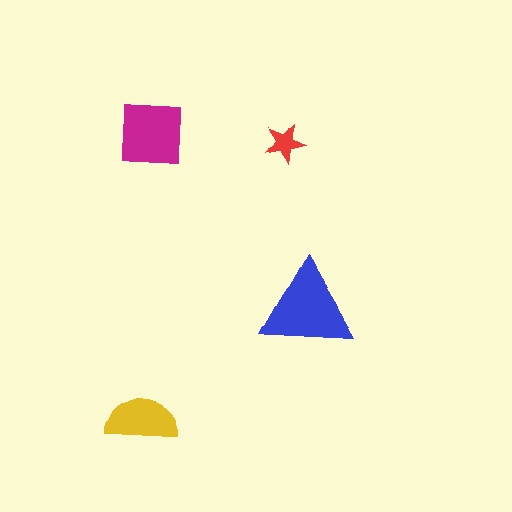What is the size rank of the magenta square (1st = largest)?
2nd.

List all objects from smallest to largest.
The red star, the yellow semicircle, the magenta square, the blue triangle.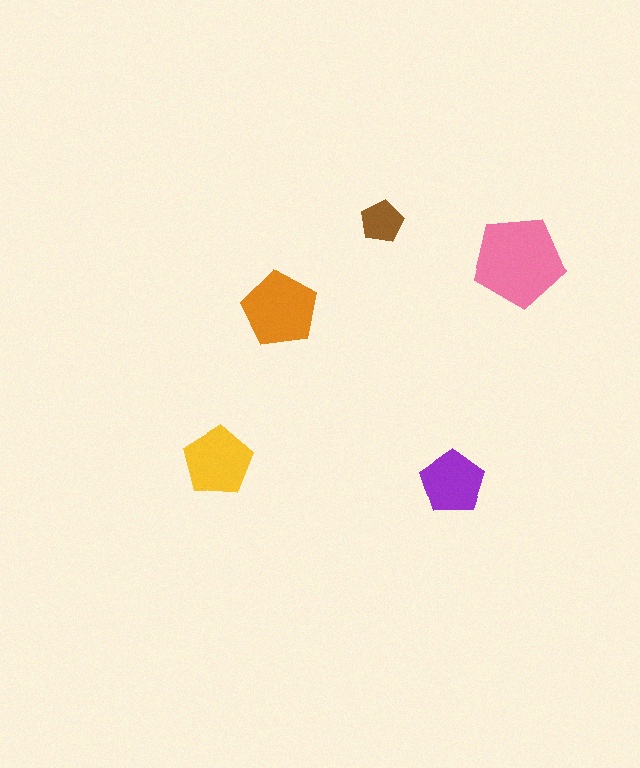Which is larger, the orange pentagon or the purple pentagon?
The orange one.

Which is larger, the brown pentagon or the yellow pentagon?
The yellow one.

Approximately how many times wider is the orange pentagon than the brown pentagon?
About 2 times wider.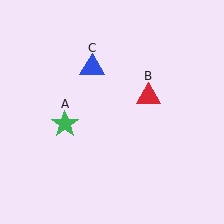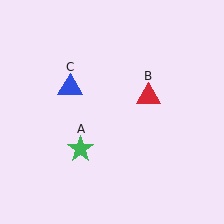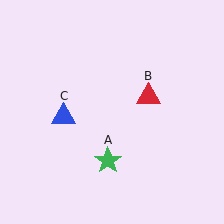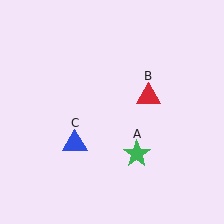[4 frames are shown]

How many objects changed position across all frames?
2 objects changed position: green star (object A), blue triangle (object C).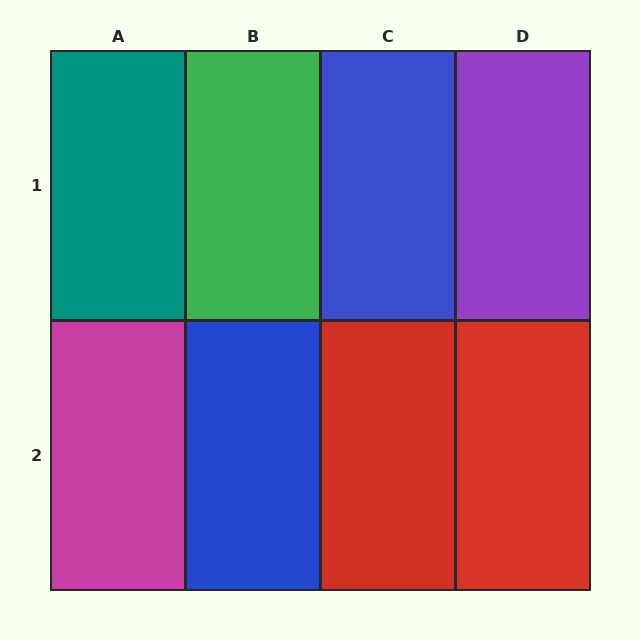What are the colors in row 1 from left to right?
Teal, green, blue, purple.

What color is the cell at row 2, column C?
Red.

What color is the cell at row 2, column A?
Magenta.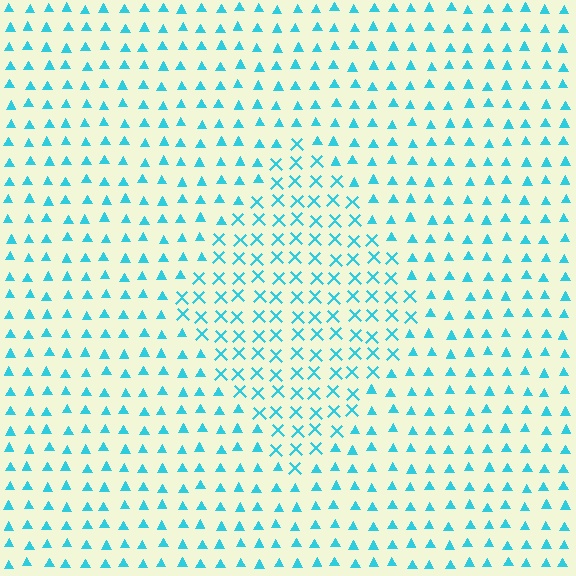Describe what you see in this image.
The image is filled with small cyan elements arranged in a uniform grid. A diamond-shaped region contains X marks, while the surrounding area contains triangles. The boundary is defined purely by the change in element shape.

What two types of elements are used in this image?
The image uses X marks inside the diamond region and triangles outside it.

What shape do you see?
I see a diamond.